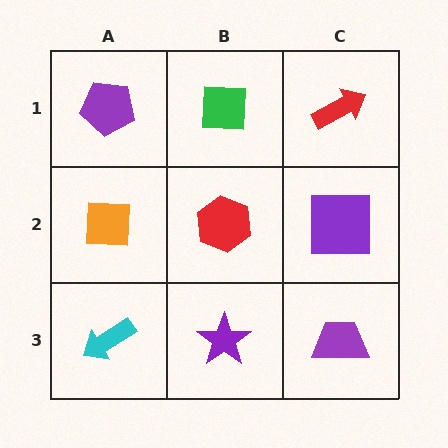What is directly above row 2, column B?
A green square.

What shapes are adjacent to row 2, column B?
A green square (row 1, column B), a purple star (row 3, column B), an orange square (row 2, column A), a purple square (row 2, column C).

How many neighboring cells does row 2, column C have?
3.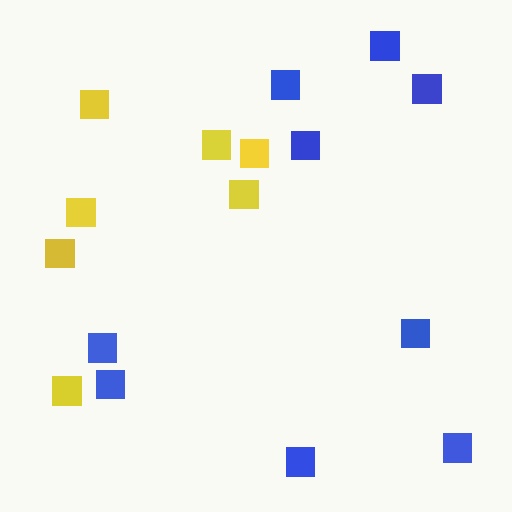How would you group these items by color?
There are 2 groups: one group of yellow squares (7) and one group of blue squares (9).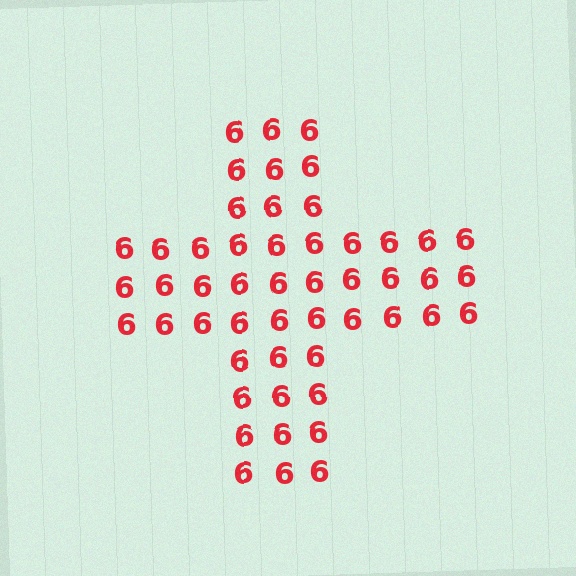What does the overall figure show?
The overall figure shows a cross.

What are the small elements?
The small elements are digit 6's.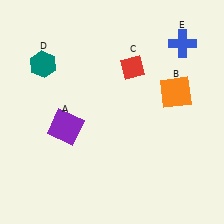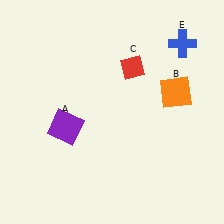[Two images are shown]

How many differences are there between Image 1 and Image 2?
There is 1 difference between the two images.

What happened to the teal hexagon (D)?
The teal hexagon (D) was removed in Image 2. It was in the top-left area of Image 1.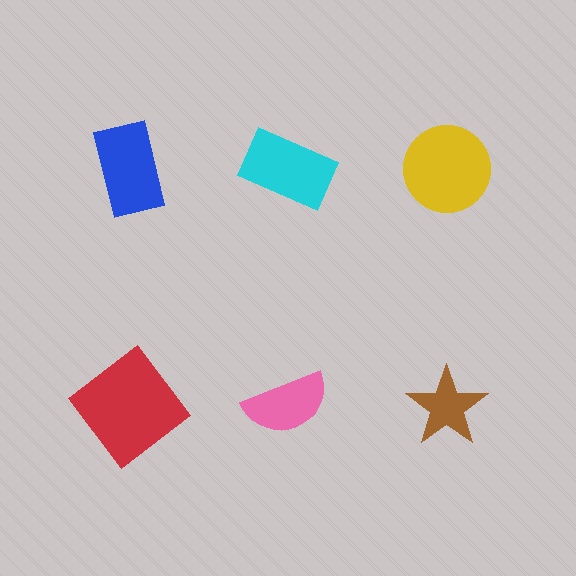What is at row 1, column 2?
A cyan rectangle.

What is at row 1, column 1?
A blue rectangle.